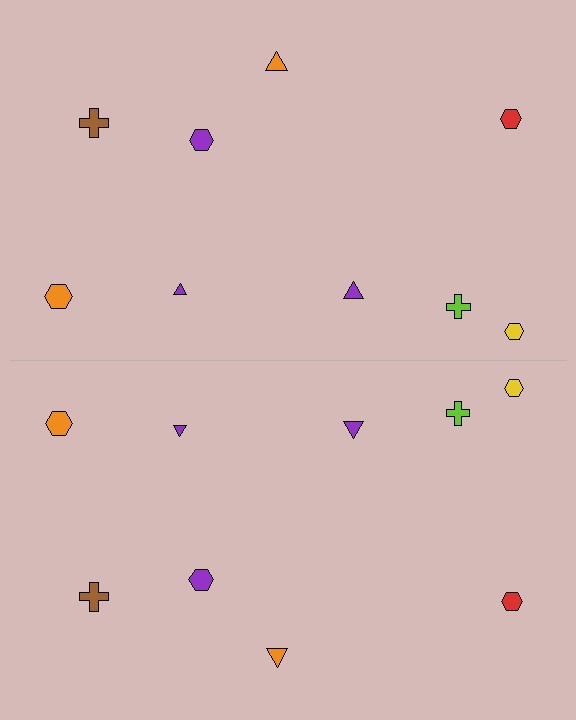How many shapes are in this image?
There are 18 shapes in this image.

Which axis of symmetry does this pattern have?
The pattern has a horizontal axis of symmetry running through the center of the image.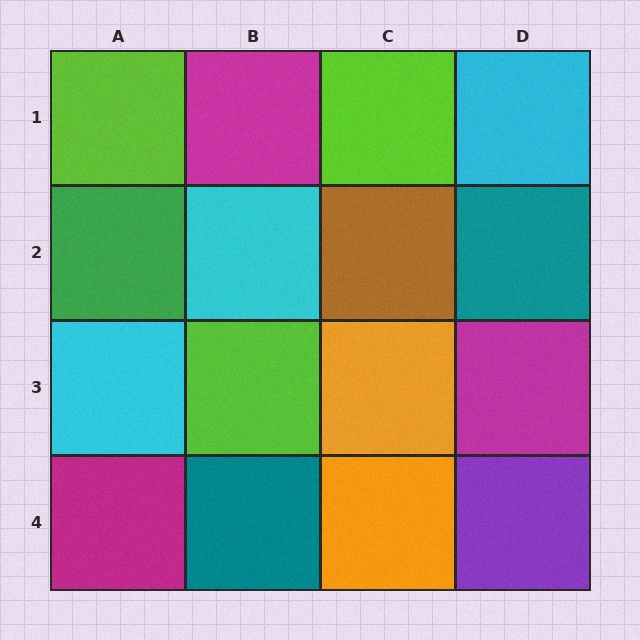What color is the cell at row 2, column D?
Teal.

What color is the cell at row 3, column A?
Cyan.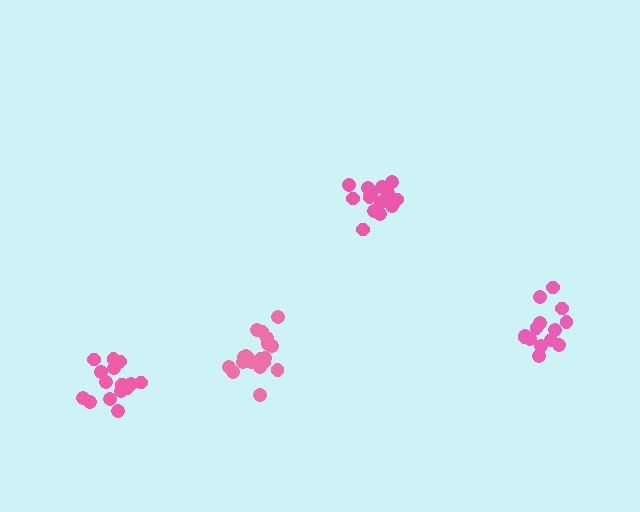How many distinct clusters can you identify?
There are 4 distinct clusters.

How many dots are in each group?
Group 1: 15 dots, Group 2: 19 dots, Group 3: 15 dots, Group 4: 14 dots (63 total).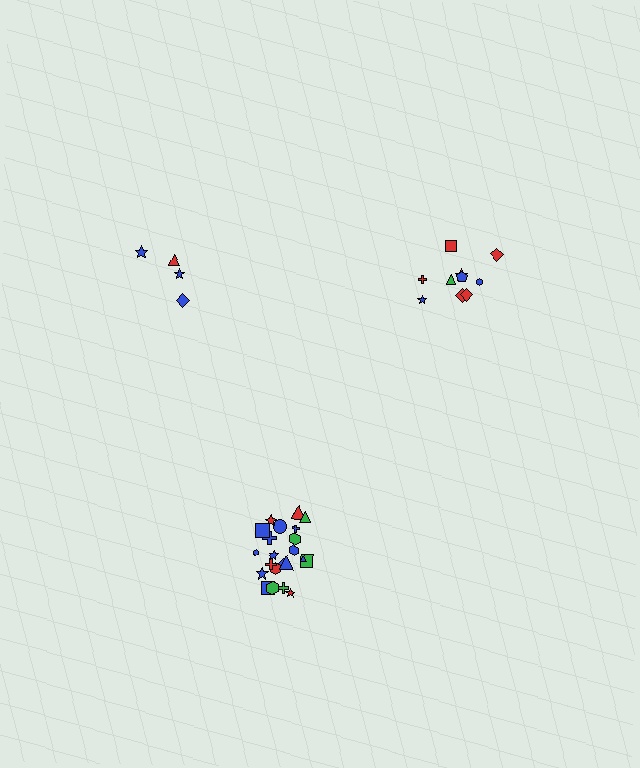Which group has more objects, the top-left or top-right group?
The top-right group.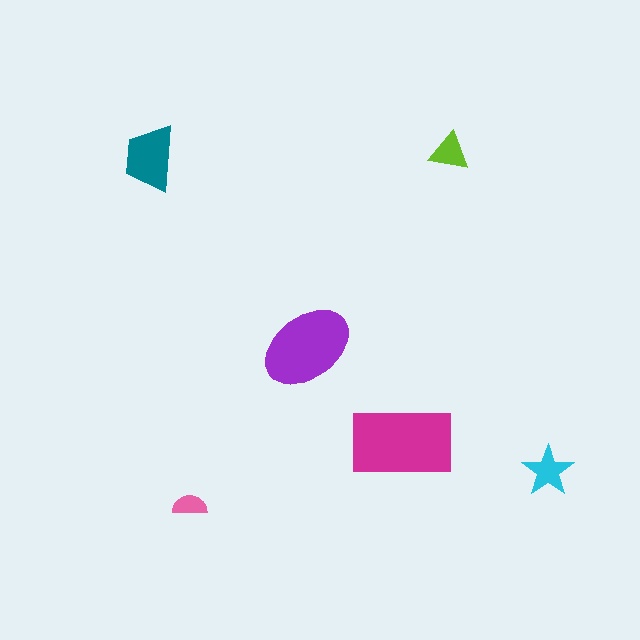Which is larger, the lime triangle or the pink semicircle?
The lime triangle.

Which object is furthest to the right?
The cyan star is rightmost.